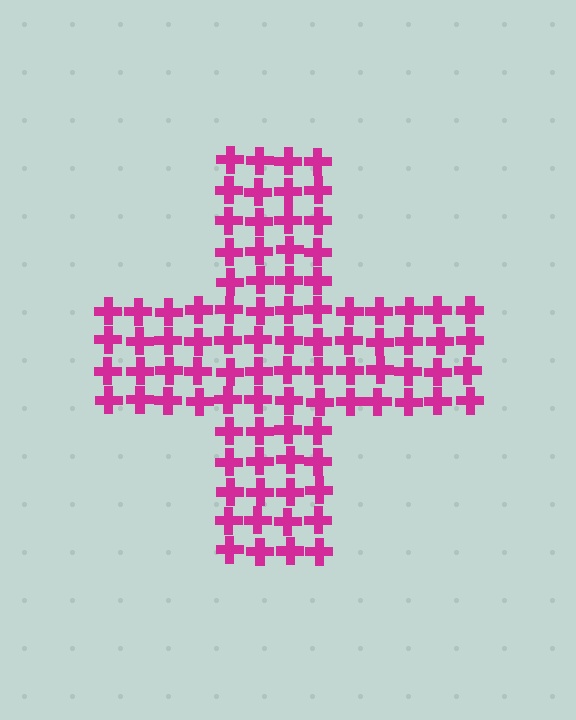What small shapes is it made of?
It is made of small crosses.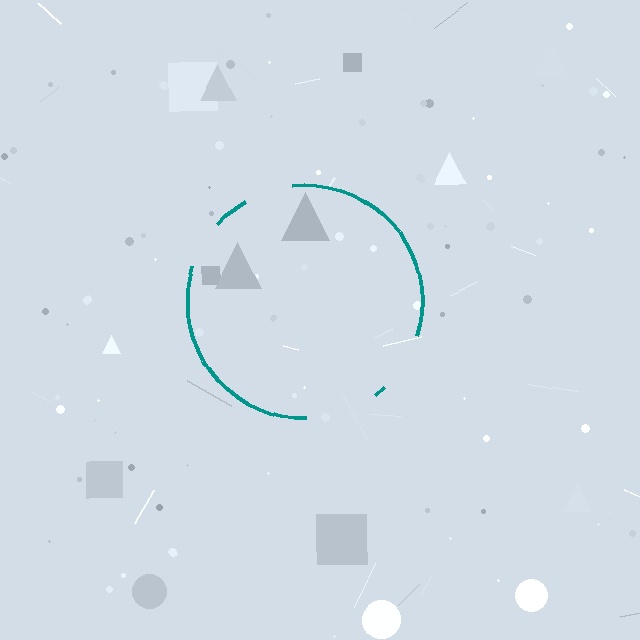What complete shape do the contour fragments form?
The contour fragments form a circle.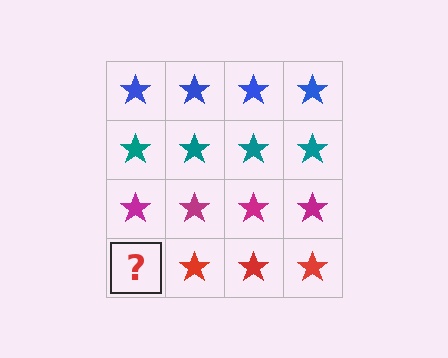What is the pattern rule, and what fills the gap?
The rule is that each row has a consistent color. The gap should be filled with a red star.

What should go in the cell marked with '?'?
The missing cell should contain a red star.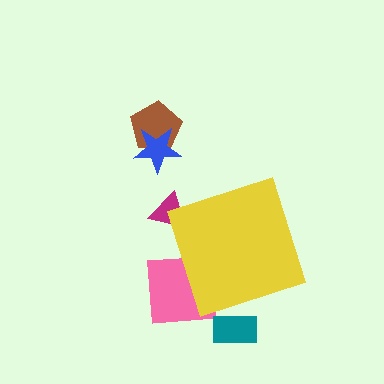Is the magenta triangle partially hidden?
Yes, the magenta triangle is partially hidden behind the yellow diamond.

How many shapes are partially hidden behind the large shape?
3 shapes are partially hidden.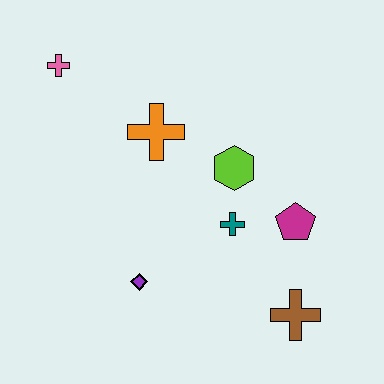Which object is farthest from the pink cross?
The brown cross is farthest from the pink cross.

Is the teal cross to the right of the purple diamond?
Yes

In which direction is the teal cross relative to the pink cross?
The teal cross is to the right of the pink cross.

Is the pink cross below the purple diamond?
No